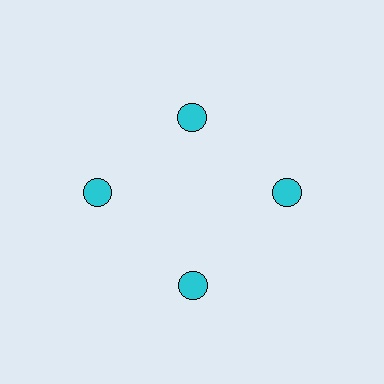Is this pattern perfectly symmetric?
No. The 4 cyan circles are arranged in a ring, but one element near the 12 o'clock position is pulled inward toward the center, breaking the 4-fold rotational symmetry.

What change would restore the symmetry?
The symmetry would be restored by moving it outward, back onto the ring so that all 4 circles sit at equal angles and equal distance from the center.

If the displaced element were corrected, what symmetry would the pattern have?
It would have 4-fold rotational symmetry — the pattern would map onto itself every 90 degrees.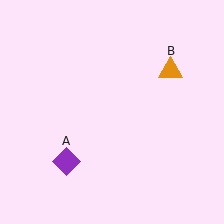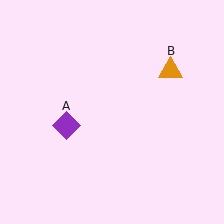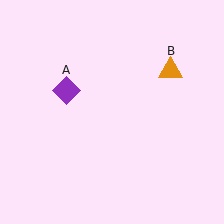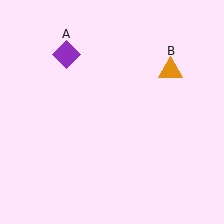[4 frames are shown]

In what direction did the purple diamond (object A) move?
The purple diamond (object A) moved up.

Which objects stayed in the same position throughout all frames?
Orange triangle (object B) remained stationary.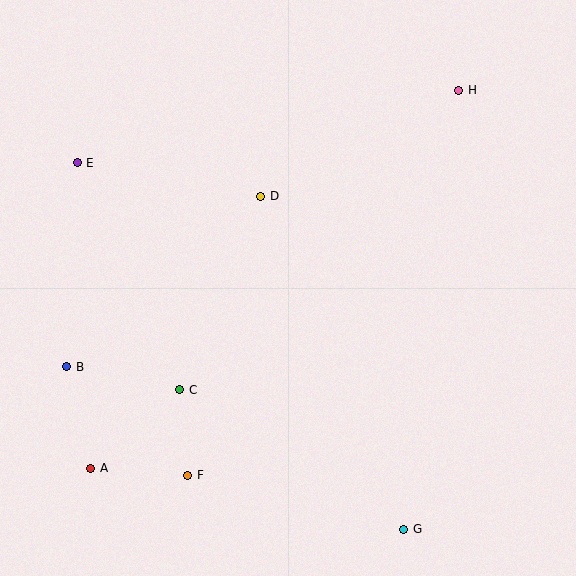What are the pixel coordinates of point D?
Point D is at (261, 196).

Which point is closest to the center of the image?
Point D at (261, 196) is closest to the center.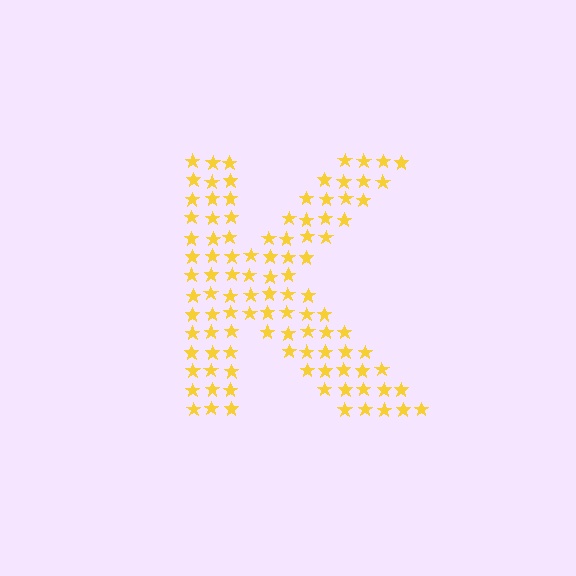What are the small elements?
The small elements are stars.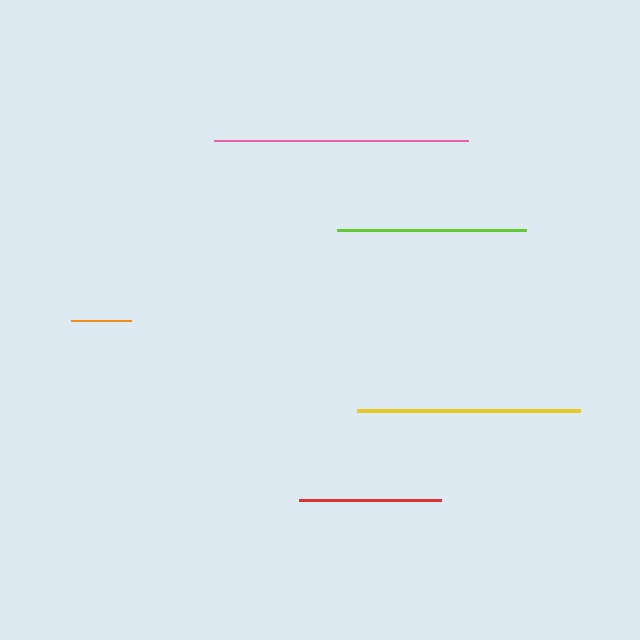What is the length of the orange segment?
The orange segment is approximately 61 pixels long.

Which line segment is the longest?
The pink line is the longest at approximately 254 pixels.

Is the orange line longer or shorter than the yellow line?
The yellow line is longer than the orange line.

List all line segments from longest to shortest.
From longest to shortest: pink, yellow, lime, red, orange.